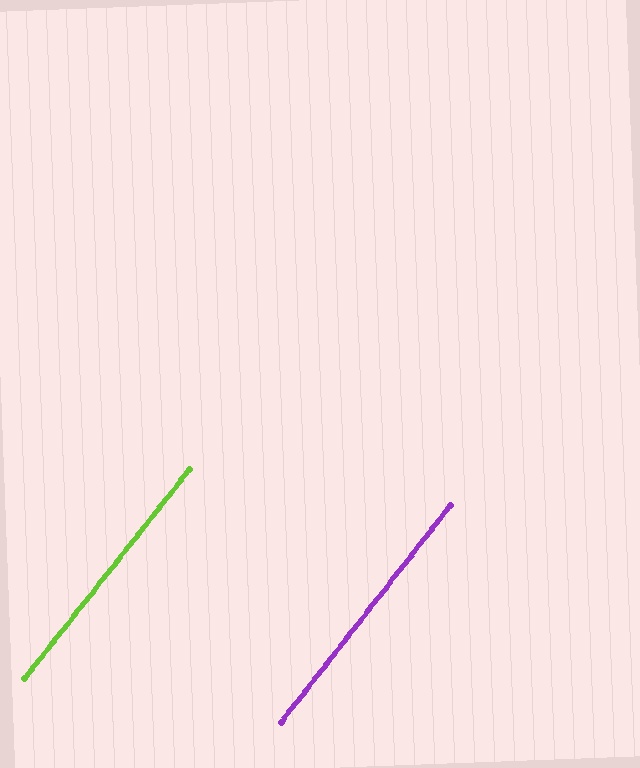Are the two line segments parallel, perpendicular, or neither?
Parallel — their directions differ by only 0.4°.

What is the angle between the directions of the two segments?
Approximately 0 degrees.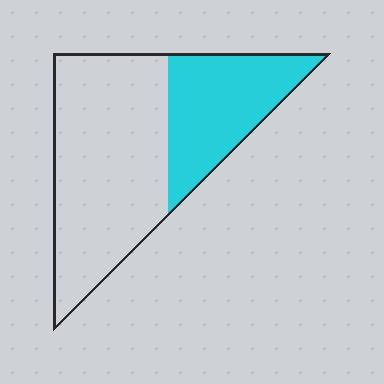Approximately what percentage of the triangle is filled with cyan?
Approximately 35%.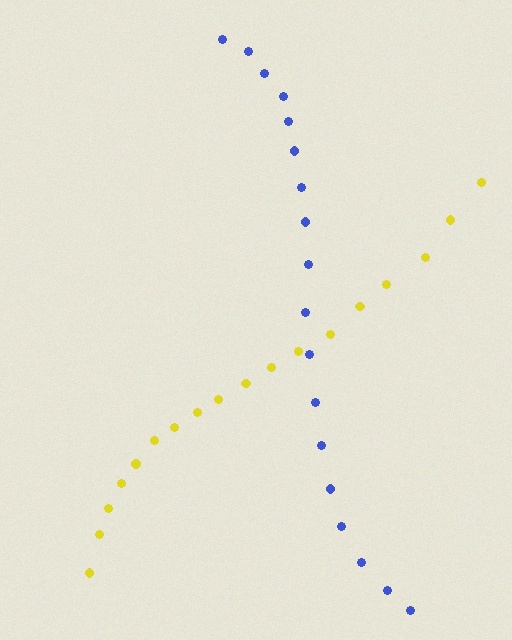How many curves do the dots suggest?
There are 2 distinct paths.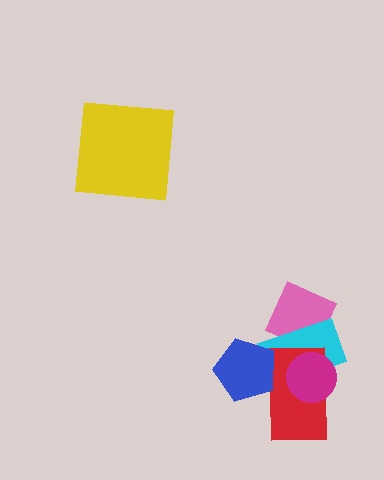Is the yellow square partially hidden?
No, no other shape covers it.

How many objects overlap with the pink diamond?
1 object overlaps with the pink diamond.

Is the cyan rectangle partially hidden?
Yes, it is partially covered by another shape.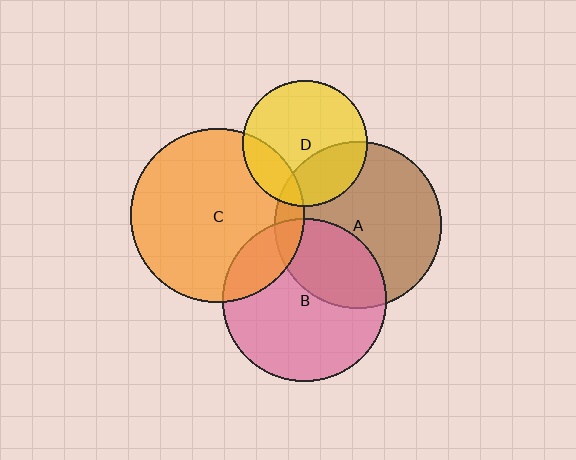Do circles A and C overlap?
Yes.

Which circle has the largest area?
Circle C (orange).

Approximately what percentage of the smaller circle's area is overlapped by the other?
Approximately 10%.